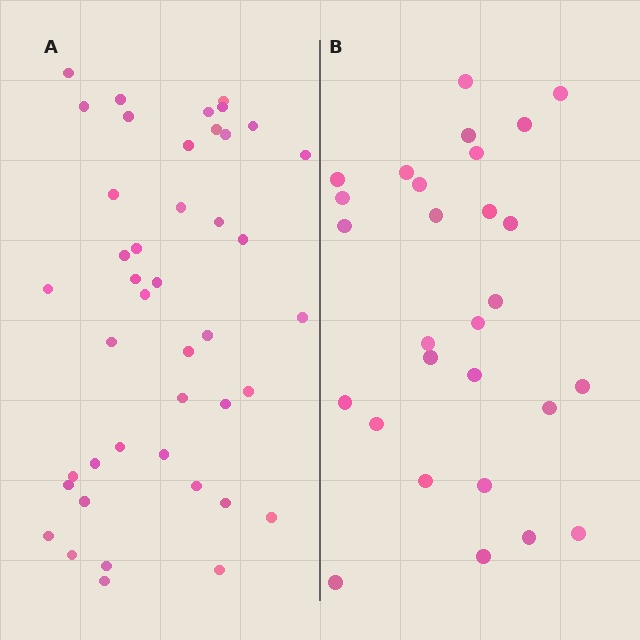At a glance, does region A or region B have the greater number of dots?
Region A (the left region) has more dots.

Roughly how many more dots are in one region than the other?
Region A has approximately 15 more dots than region B.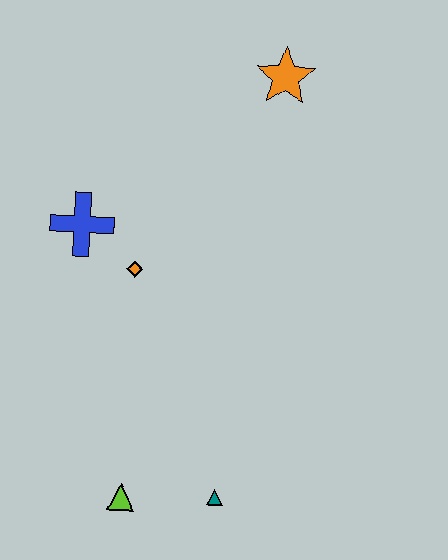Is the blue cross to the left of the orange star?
Yes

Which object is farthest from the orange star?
The lime triangle is farthest from the orange star.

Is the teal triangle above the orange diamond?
No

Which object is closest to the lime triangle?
The teal triangle is closest to the lime triangle.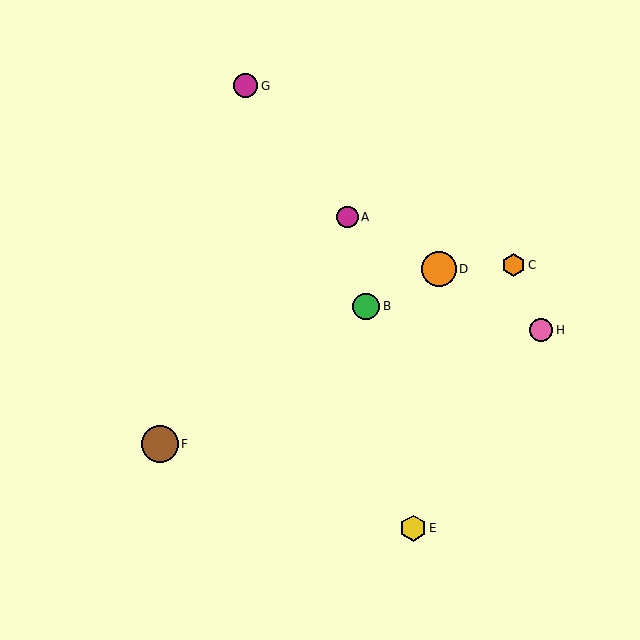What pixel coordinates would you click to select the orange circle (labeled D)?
Click at (439, 269) to select the orange circle D.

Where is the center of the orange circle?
The center of the orange circle is at (439, 269).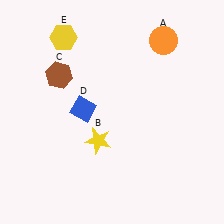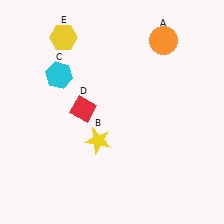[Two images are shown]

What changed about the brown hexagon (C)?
In Image 1, C is brown. In Image 2, it changed to cyan.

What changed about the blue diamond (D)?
In Image 1, D is blue. In Image 2, it changed to red.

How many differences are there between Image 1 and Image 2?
There are 2 differences between the two images.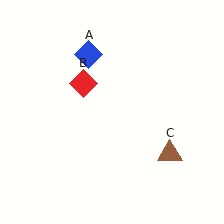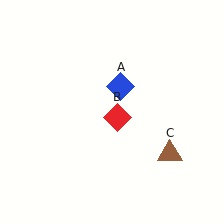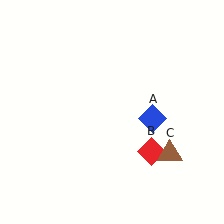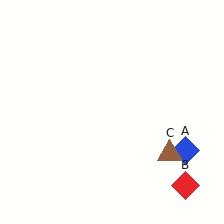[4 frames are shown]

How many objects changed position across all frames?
2 objects changed position: blue diamond (object A), red diamond (object B).